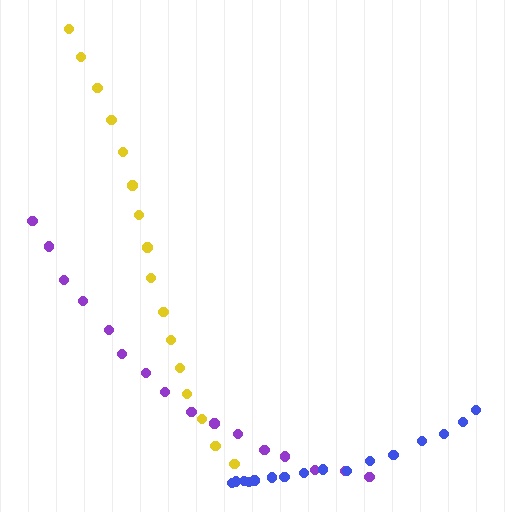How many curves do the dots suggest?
There are 3 distinct paths.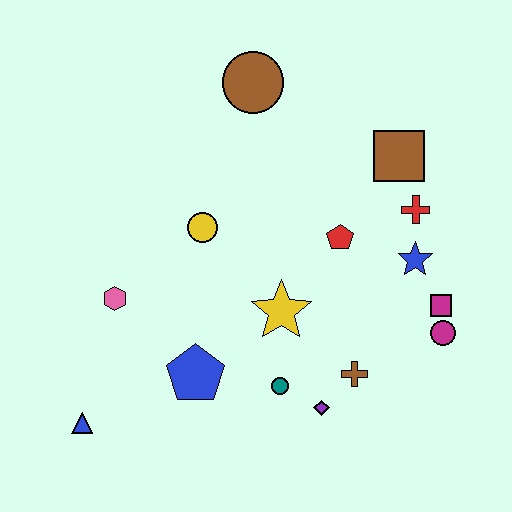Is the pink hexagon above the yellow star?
Yes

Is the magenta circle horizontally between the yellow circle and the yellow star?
No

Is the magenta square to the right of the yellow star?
Yes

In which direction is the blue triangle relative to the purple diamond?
The blue triangle is to the left of the purple diamond.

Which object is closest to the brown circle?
The yellow circle is closest to the brown circle.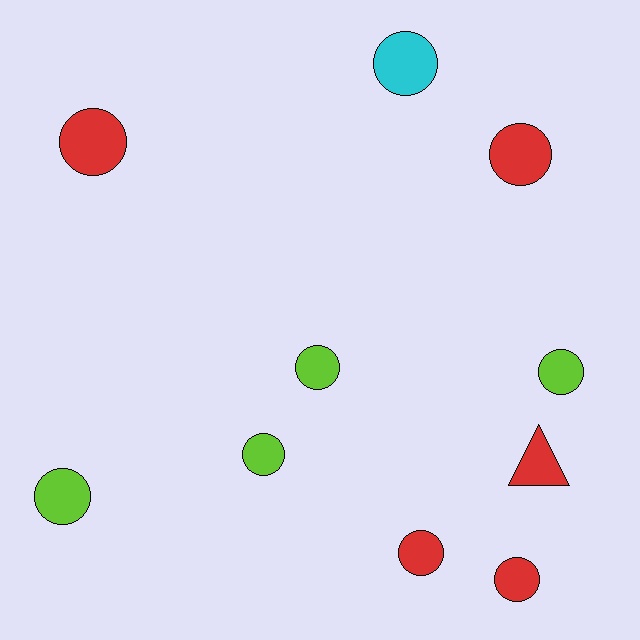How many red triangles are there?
There is 1 red triangle.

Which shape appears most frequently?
Circle, with 9 objects.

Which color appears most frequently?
Red, with 5 objects.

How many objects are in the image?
There are 10 objects.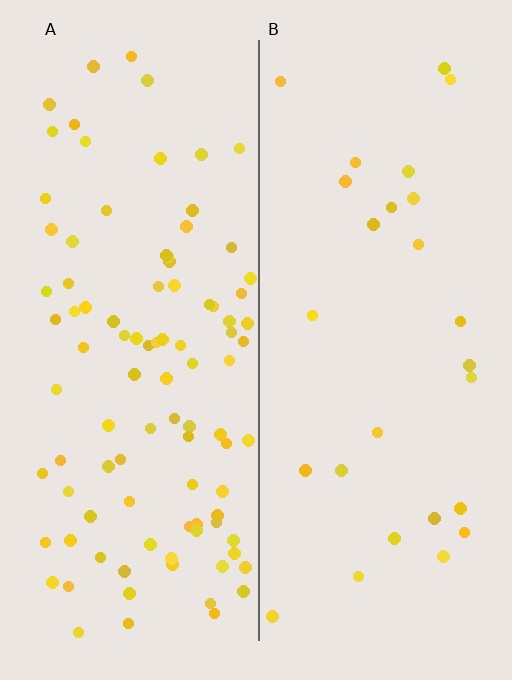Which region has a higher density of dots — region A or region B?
A (the left).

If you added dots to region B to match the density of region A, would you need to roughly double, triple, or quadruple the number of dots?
Approximately quadruple.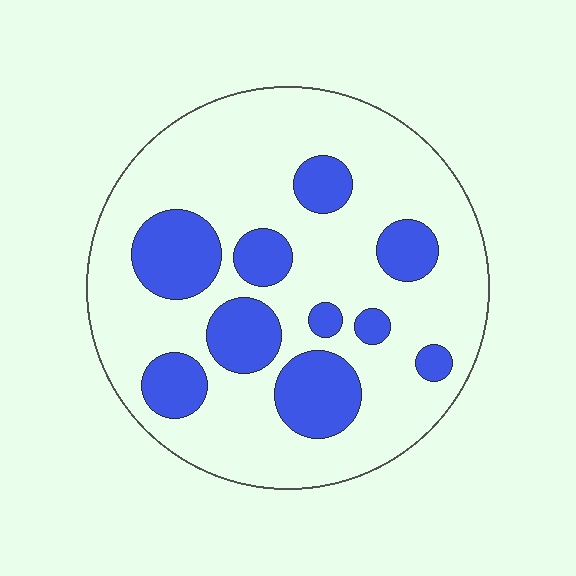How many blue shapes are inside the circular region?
10.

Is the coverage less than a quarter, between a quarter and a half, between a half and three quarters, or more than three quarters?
Between a quarter and a half.